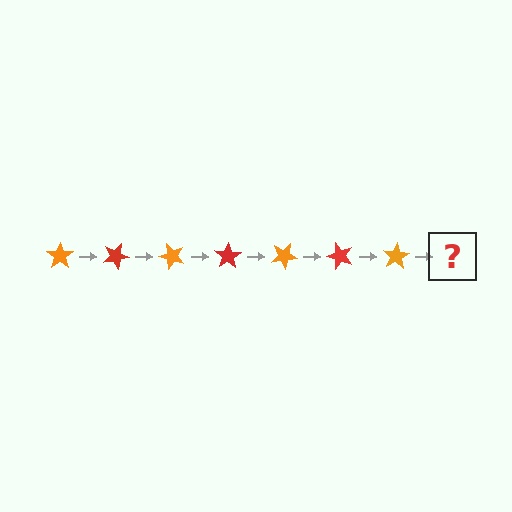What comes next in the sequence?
The next element should be a red star, rotated 175 degrees from the start.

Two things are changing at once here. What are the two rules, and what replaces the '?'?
The two rules are that it rotates 25 degrees each step and the color cycles through orange and red. The '?' should be a red star, rotated 175 degrees from the start.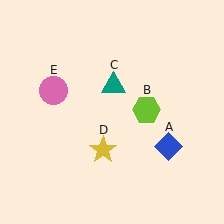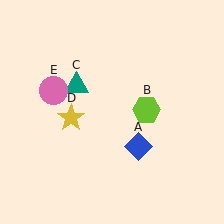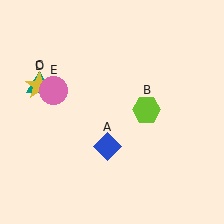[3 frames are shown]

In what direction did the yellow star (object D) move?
The yellow star (object D) moved up and to the left.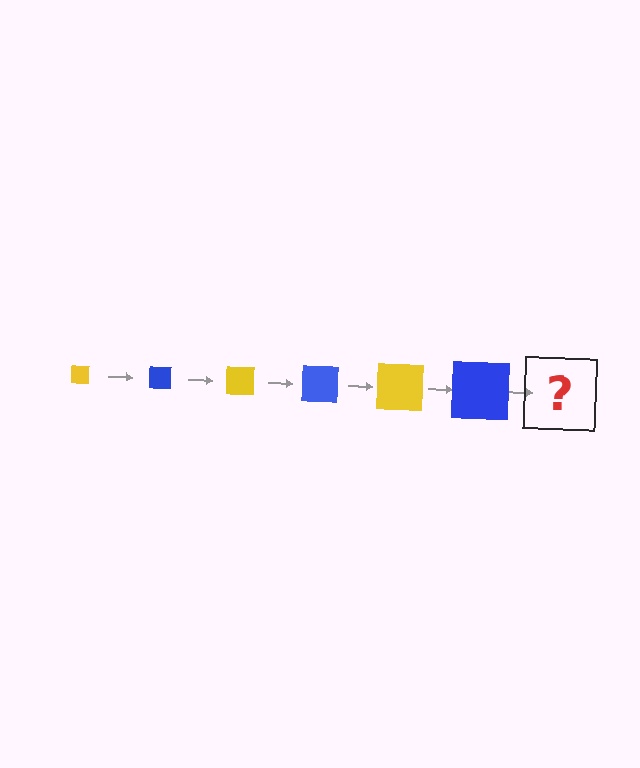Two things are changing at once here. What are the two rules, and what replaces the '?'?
The two rules are that the square grows larger each step and the color cycles through yellow and blue. The '?' should be a yellow square, larger than the previous one.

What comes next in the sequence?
The next element should be a yellow square, larger than the previous one.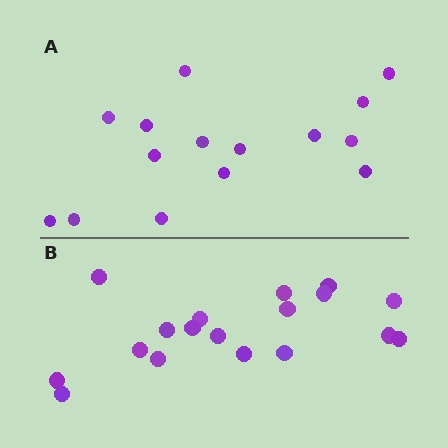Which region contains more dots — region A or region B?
Region B (the bottom region) has more dots.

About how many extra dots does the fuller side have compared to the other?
Region B has just a few more — roughly 2 or 3 more dots than region A.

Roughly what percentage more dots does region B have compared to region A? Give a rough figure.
About 20% more.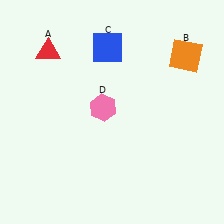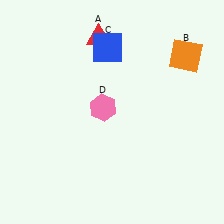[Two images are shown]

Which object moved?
The red triangle (A) moved right.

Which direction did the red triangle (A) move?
The red triangle (A) moved right.